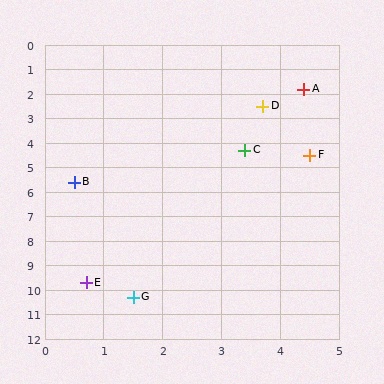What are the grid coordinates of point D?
Point D is at approximately (3.7, 2.5).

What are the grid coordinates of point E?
Point E is at approximately (0.7, 9.7).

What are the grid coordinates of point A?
Point A is at approximately (4.4, 1.8).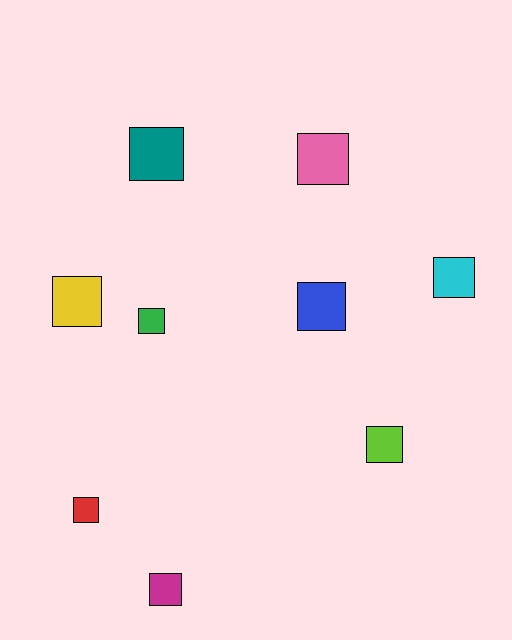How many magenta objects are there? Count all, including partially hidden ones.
There is 1 magenta object.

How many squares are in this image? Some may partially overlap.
There are 9 squares.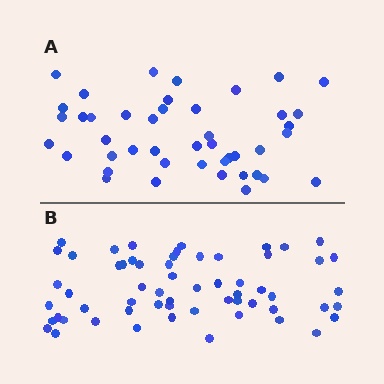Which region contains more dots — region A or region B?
Region B (the bottom region) has more dots.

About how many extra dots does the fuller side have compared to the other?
Region B has approximately 15 more dots than region A.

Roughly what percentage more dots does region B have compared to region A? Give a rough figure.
About 35% more.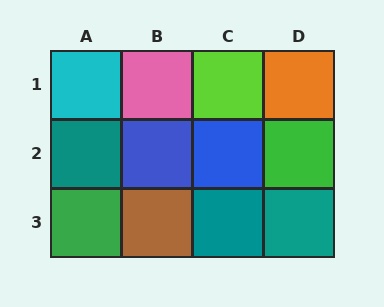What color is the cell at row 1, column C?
Lime.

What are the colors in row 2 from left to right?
Teal, blue, blue, green.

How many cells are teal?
3 cells are teal.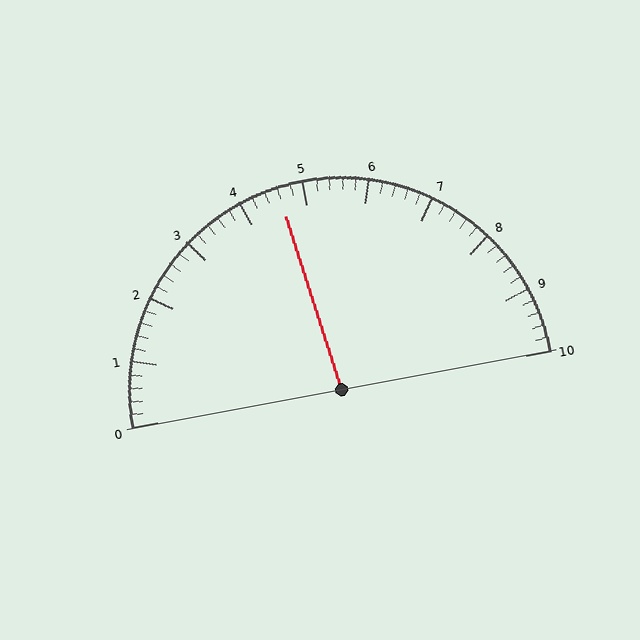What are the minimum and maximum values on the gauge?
The gauge ranges from 0 to 10.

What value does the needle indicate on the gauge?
The needle indicates approximately 4.6.